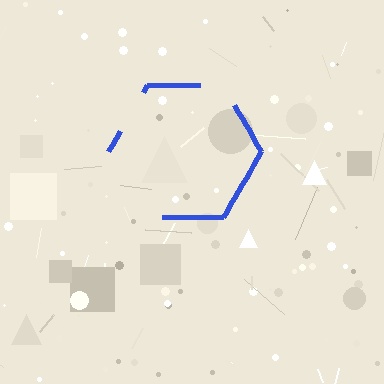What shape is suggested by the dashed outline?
The dashed outline suggests a hexagon.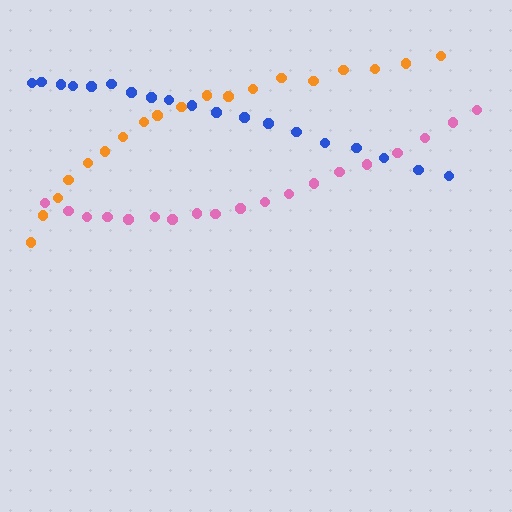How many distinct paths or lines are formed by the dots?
There are 3 distinct paths.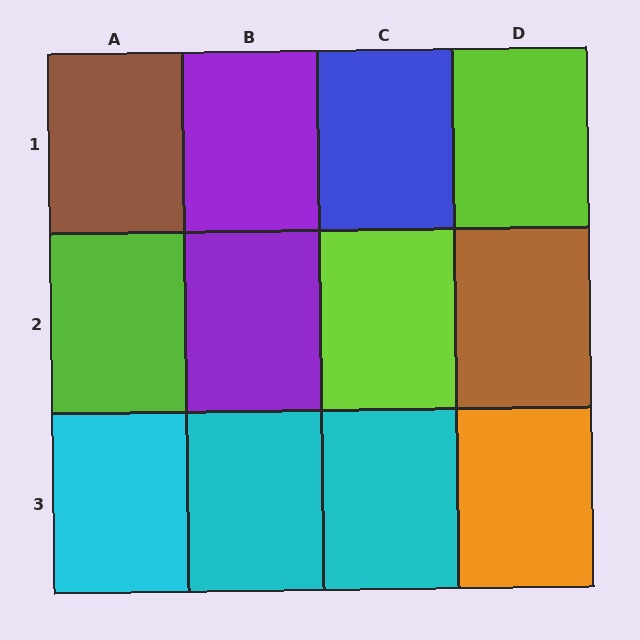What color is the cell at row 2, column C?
Lime.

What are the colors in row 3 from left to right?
Cyan, cyan, cyan, orange.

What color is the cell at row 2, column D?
Brown.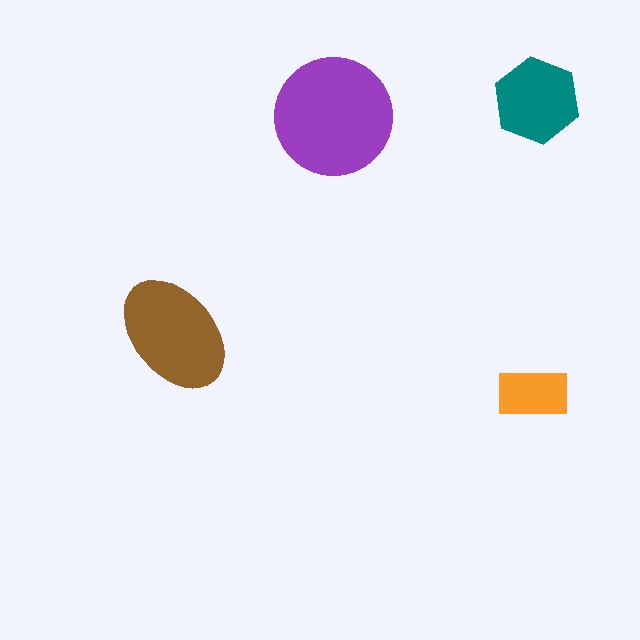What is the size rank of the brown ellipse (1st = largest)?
2nd.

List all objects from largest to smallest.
The purple circle, the brown ellipse, the teal hexagon, the orange rectangle.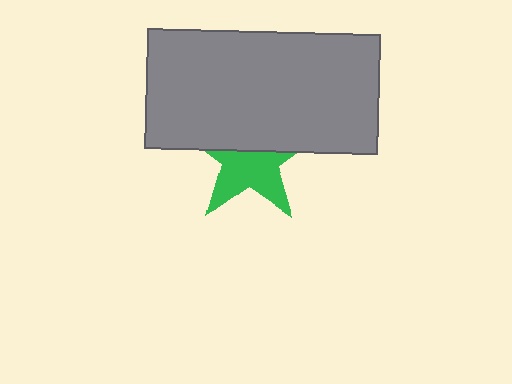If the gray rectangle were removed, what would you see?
You would see the complete green star.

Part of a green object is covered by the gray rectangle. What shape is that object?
It is a star.